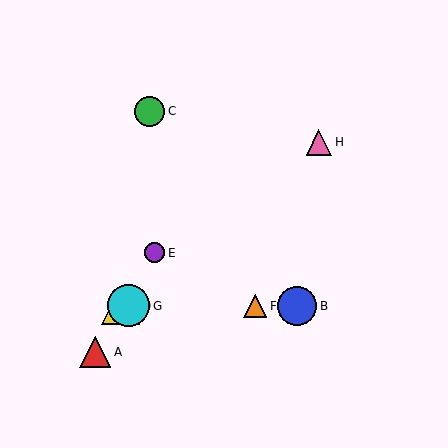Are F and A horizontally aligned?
No, F is at y≈306 and A is at y≈352.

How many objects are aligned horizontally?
4 objects (B, D, F, G) are aligned horizontally.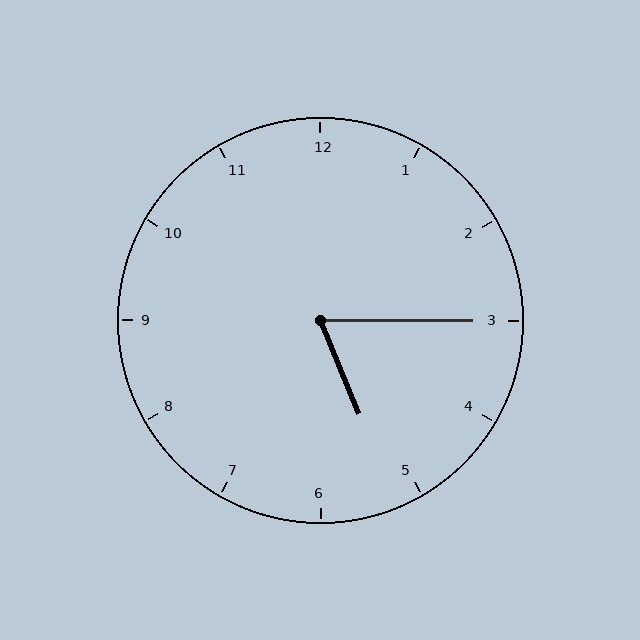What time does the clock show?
5:15.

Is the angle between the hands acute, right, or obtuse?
It is acute.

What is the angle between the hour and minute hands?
Approximately 68 degrees.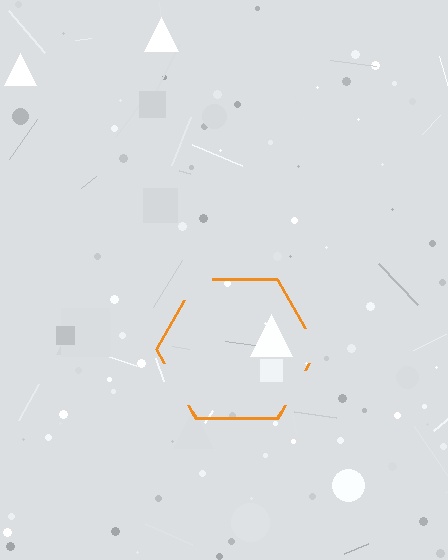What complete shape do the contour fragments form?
The contour fragments form a hexagon.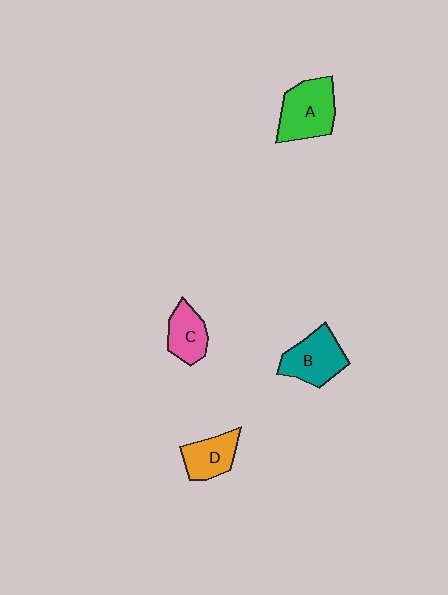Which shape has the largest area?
Shape A (green).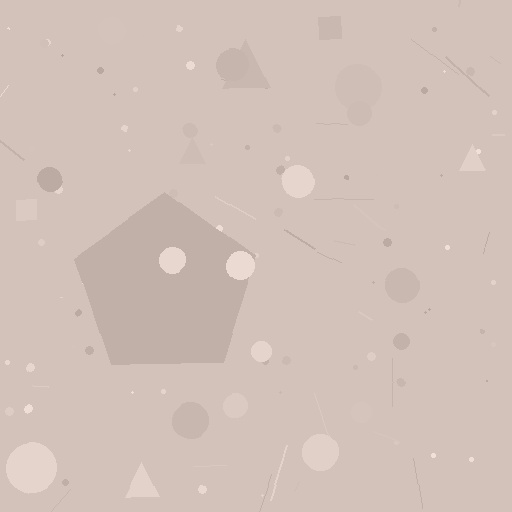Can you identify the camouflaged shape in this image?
The camouflaged shape is a pentagon.